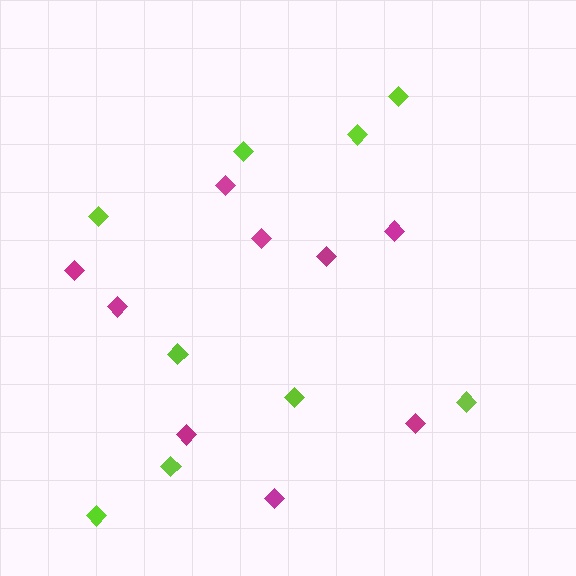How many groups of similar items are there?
There are 2 groups: one group of magenta diamonds (9) and one group of lime diamonds (9).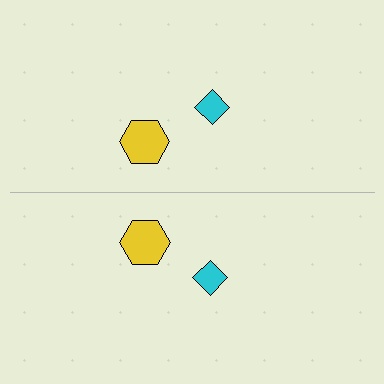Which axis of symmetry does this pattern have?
The pattern has a horizontal axis of symmetry running through the center of the image.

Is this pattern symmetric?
Yes, this pattern has bilateral (reflection) symmetry.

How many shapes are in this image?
There are 4 shapes in this image.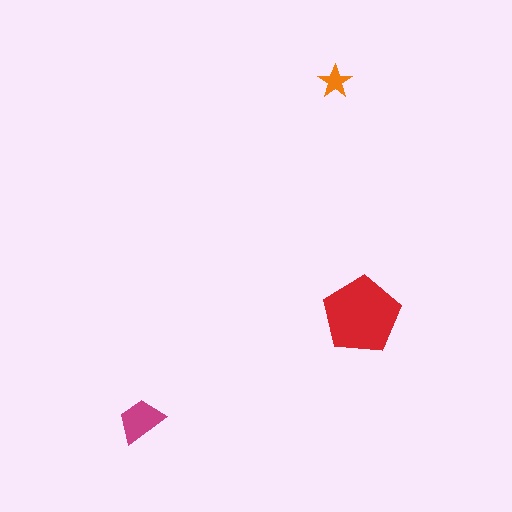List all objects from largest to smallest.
The red pentagon, the magenta trapezoid, the orange star.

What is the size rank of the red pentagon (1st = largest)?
1st.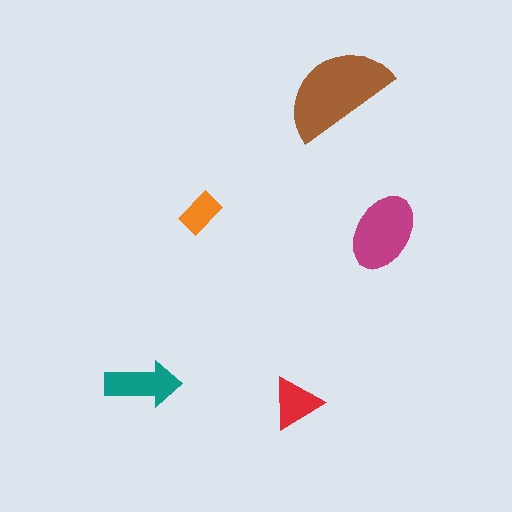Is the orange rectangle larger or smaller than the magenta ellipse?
Smaller.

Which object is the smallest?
The orange rectangle.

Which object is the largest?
The brown semicircle.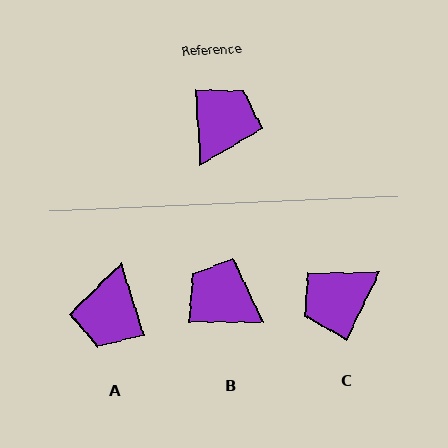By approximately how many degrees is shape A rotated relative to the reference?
Approximately 165 degrees clockwise.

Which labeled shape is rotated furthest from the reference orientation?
A, about 165 degrees away.